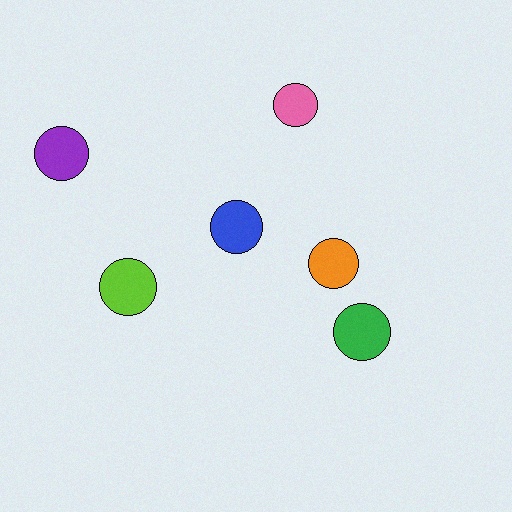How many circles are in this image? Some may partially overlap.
There are 6 circles.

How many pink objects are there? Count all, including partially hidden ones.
There is 1 pink object.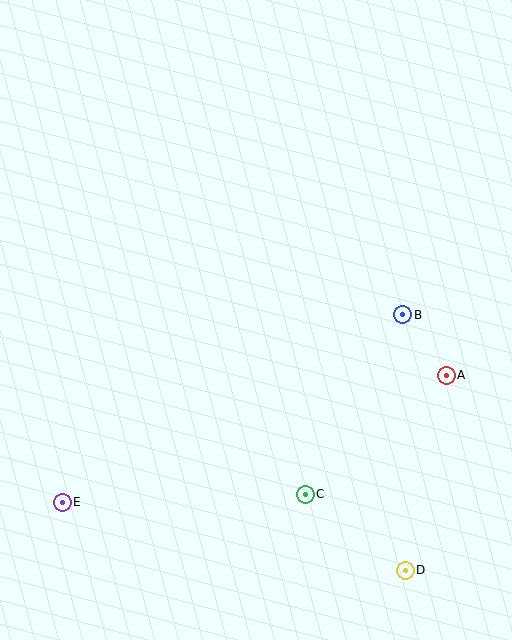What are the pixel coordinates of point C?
Point C is at (305, 494).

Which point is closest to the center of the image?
Point B at (403, 315) is closest to the center.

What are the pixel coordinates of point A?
Point A is at (446, 375).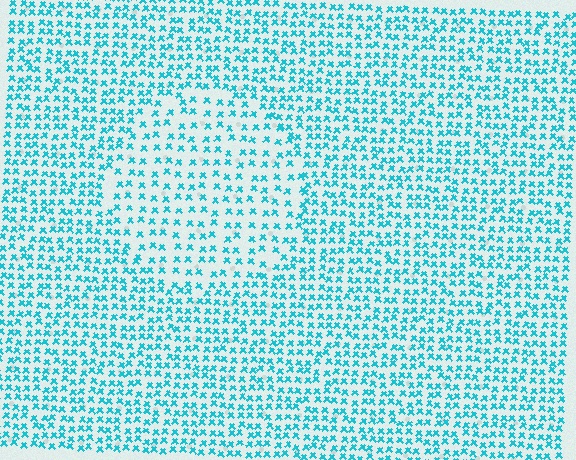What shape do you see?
I see a circle.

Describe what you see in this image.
The image contains small cyan elements arranged at two different densities. A circle-shaped region is visible where the elements are less densely packed than the surrounding area.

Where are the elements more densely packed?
The elements are more densely packed outside the circle boundary.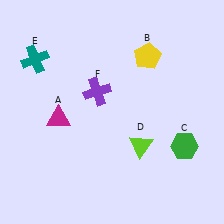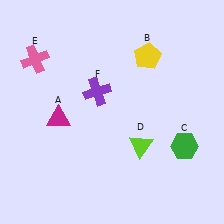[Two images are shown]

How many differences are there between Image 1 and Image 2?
There is 1 difference between the two images.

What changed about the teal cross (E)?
In Image 1, E is teal. In Image 2, it changed to pink.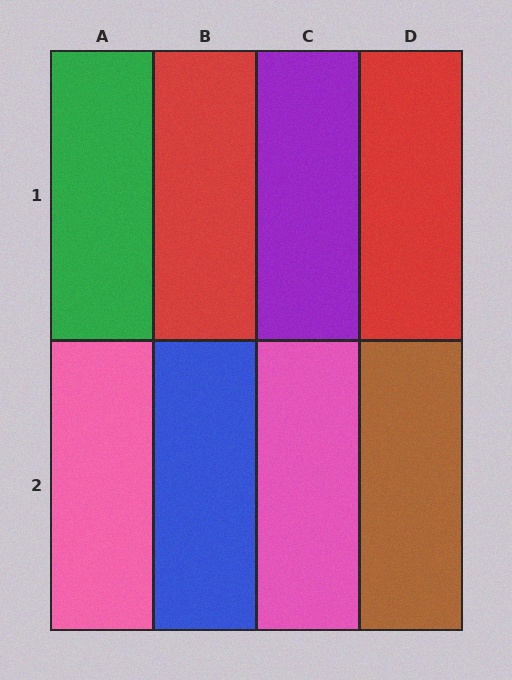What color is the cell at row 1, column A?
Green.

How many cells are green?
1 cell is green.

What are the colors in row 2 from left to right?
Pink, blue, pink, brown.